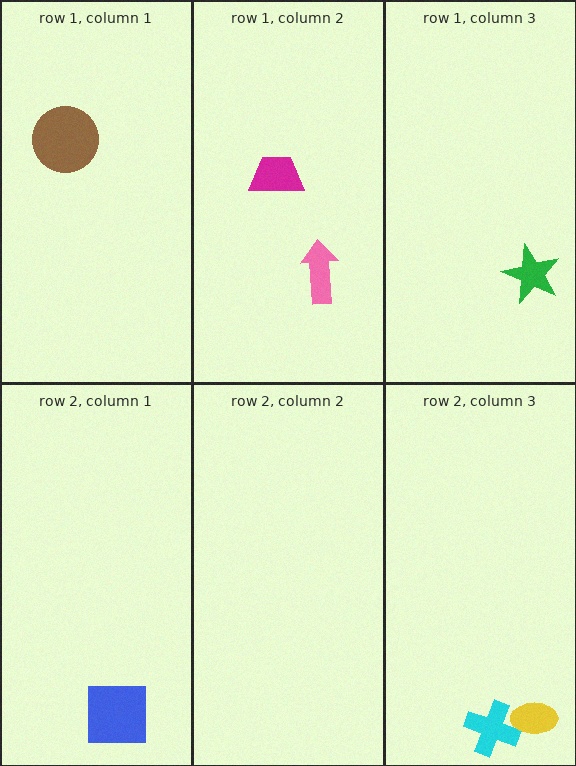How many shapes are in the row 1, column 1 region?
1.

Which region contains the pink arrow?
The row 1, column 2 region.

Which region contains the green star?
The row 1, column 3 region.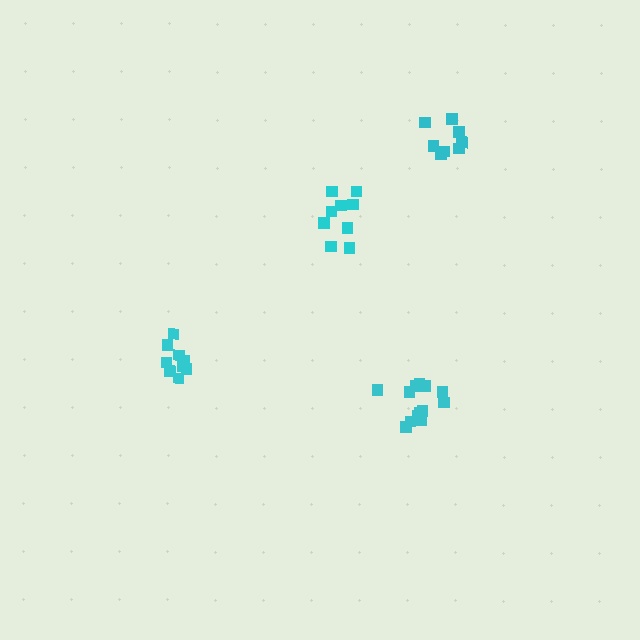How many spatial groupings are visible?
There are 4 spatial groupings.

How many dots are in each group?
Group 1: 9 dots, Group 2: 8 dots, Group 3: 13 dots, Group 4: 9 dots (39 total).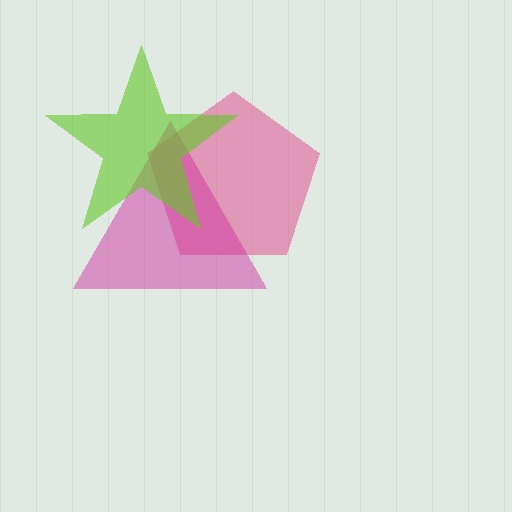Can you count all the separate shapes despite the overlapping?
Yes, there are 3 separate shapes.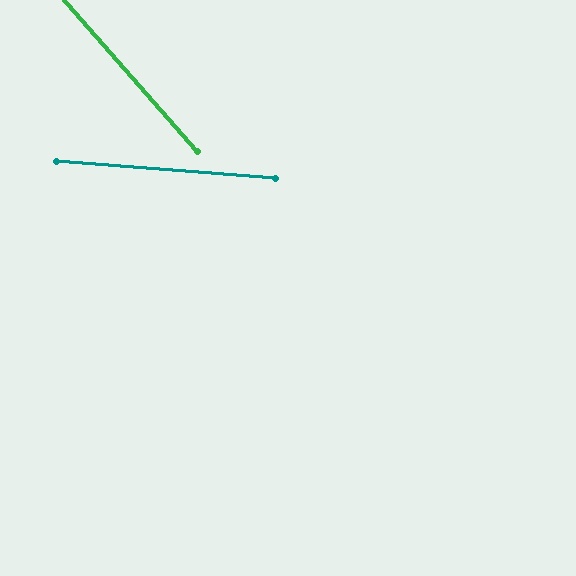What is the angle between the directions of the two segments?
Approximately 44 degrees.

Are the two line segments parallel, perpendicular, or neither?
Neither parallel nor perpendicular — they differ by about 44°.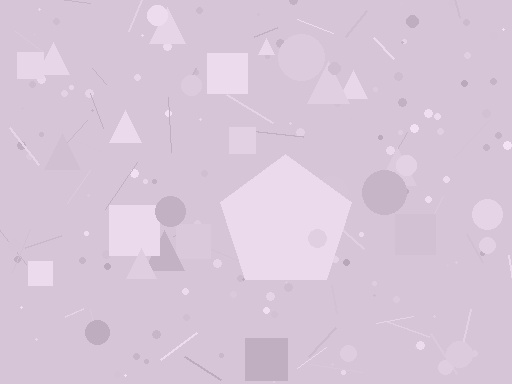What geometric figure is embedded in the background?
A pentagon is embedded in the background.